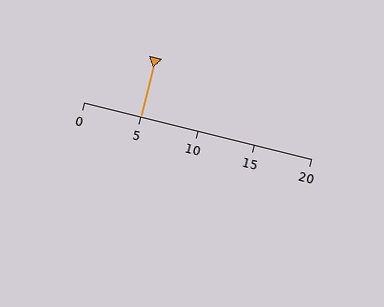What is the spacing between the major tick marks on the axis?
The major ticks are spaced 5 apart.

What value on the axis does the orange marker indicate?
The marker indicates approximately 5.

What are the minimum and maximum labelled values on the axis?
The axis runs from 0 to 20.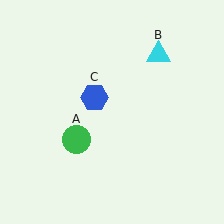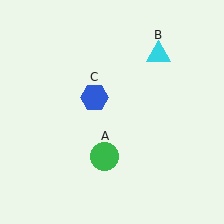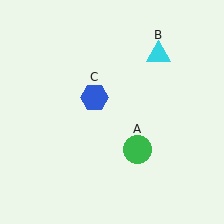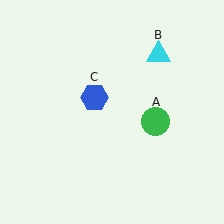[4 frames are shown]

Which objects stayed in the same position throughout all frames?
Cyan triangle (object B) and blue hexagon (object C) remained stationary.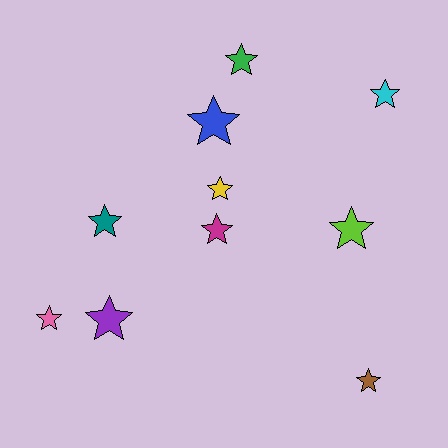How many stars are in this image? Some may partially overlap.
There are 10 stars.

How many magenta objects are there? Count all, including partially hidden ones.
There is 1 magenta object.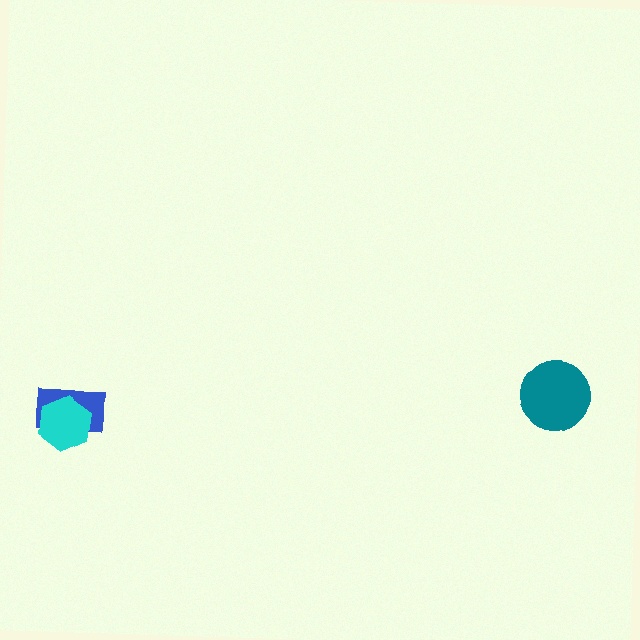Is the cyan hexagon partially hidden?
No, no other shape covers it.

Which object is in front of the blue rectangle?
The cyan hexagon is in front of the blue rectangle.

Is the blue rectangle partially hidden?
Yes, it is partially covered by another shape.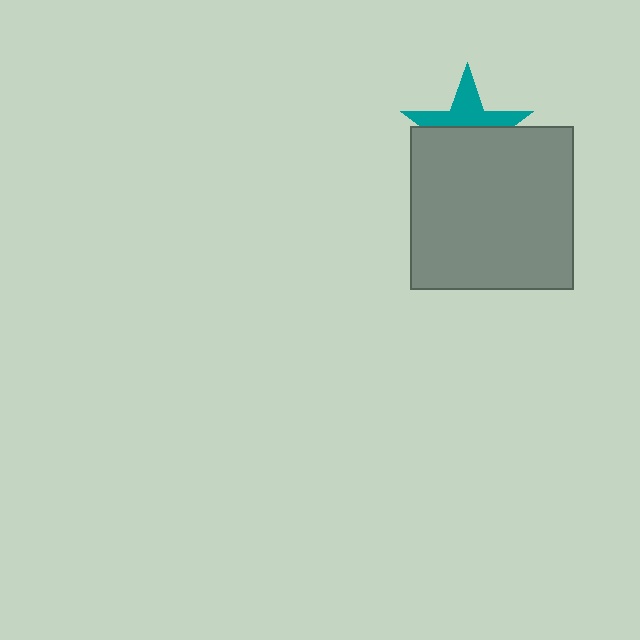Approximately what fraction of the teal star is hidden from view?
Roughly 57% of the teal star is hidden behind the gray square.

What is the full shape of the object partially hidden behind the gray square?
The partially hidden object is a teal star.